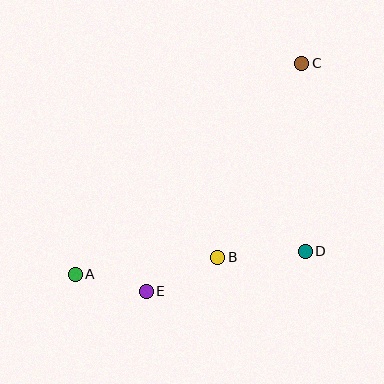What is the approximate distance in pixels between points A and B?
The distance between A and B is approximately 144 pixels.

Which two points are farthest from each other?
Points A and C are farthest from each other.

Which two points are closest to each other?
Points A and E are closest to each other.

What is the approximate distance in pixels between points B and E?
The distance between B and E is approximately 79 pixels.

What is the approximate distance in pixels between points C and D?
The distance between C and D is approximately 188 pixels.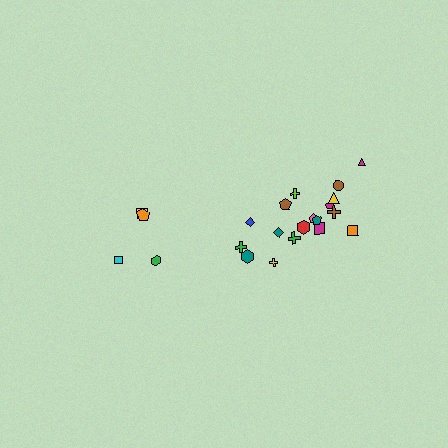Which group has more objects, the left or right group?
The right group.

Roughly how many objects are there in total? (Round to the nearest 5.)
Roughly 20 objects in total.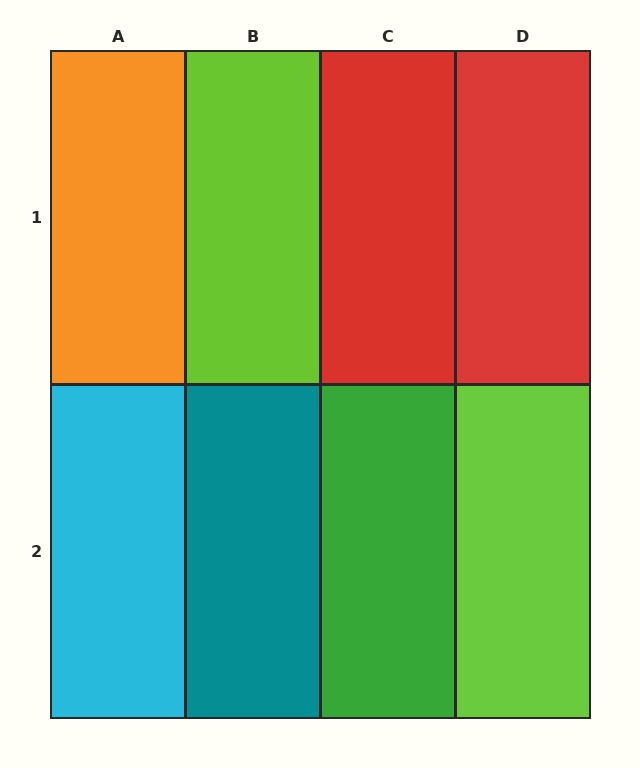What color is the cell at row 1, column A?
Orange.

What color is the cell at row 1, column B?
Lime.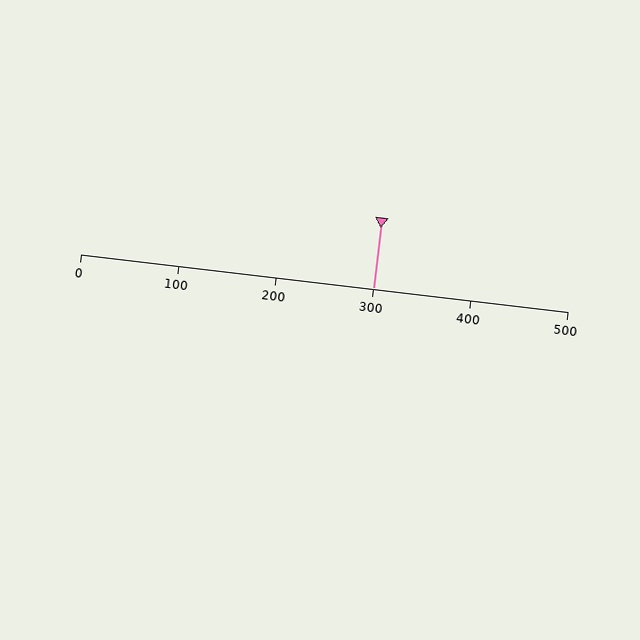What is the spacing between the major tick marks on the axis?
The major ticks are spaced 100 apart.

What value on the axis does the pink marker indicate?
The marker indicates approximately 300.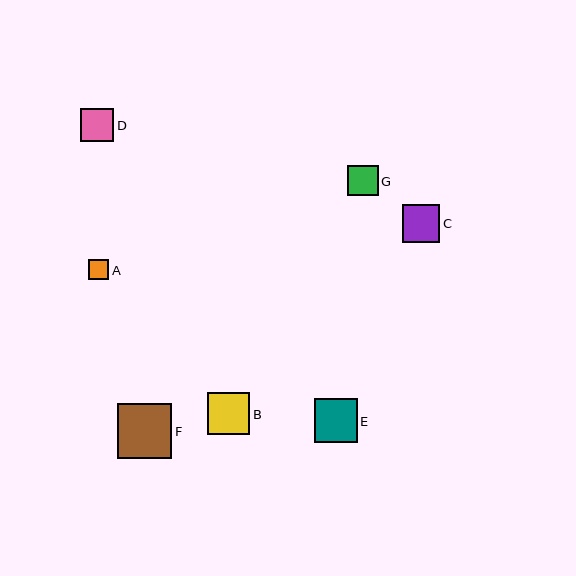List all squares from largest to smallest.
From largest to smallest: F, E, B, C, D, G, A.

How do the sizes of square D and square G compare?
Square D and square G are approximately the same size.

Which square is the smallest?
Square A is the smallest with a size of approximately 20 pixels.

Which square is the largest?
Square F is the largest with a size of approximately 54 pixels.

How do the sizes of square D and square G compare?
Square D and square G are approximately the same size.